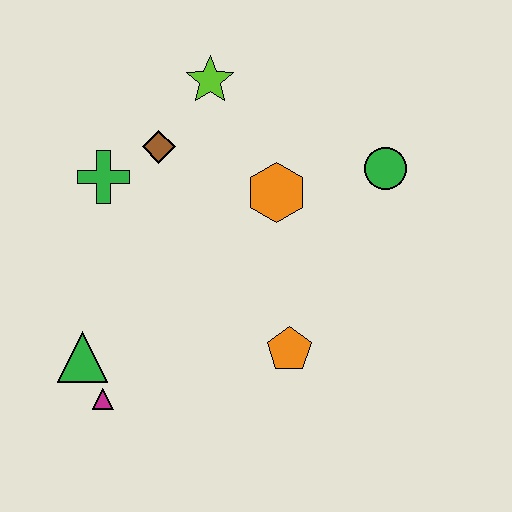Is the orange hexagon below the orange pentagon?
No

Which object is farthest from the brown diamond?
The magenta triangle is farthest from the brown diamond.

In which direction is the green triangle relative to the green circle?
The green triangle is to the left of the green circle.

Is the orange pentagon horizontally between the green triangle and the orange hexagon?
No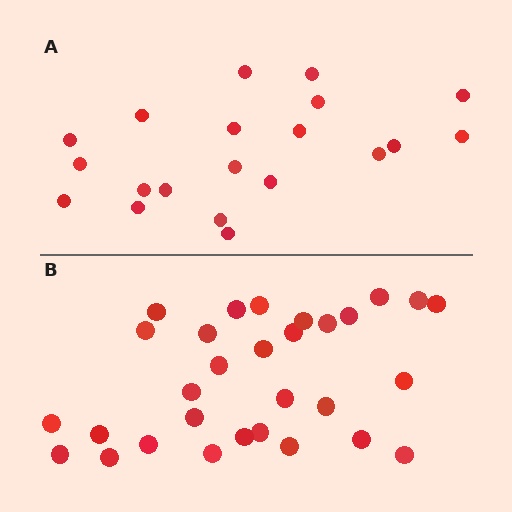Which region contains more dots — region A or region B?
Region B (the bottom region) has more dots.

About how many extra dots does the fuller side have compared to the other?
Region B has roughly 10 or so more dots than region A.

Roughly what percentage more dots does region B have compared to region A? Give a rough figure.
About 50% more.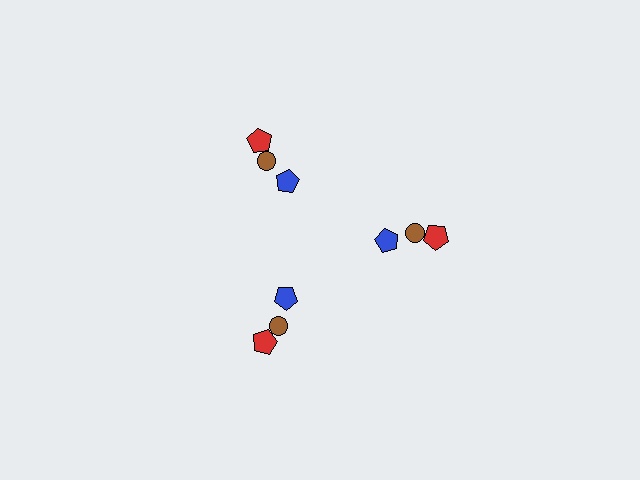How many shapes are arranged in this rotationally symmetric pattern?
There are 9 shapes, arranged in 3 groups of 3.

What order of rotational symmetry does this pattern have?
This pattern has 3-fold rotational symmetry.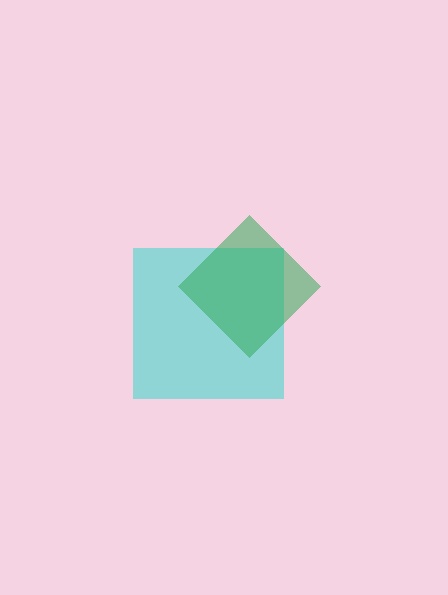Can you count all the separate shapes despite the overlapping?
Yes, there are 2 separate shapes.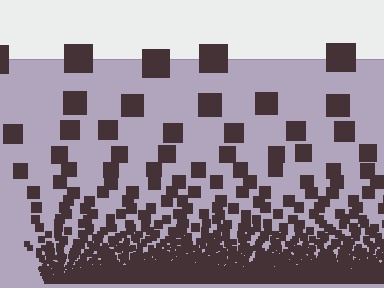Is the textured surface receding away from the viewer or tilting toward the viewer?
The surface appears to tilt toward the viewer. Texture elements get larger and sparser toward the top.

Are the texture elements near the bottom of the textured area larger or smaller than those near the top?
Smaller. The gradient is inverted — elements near the bottom are smaller and denser.